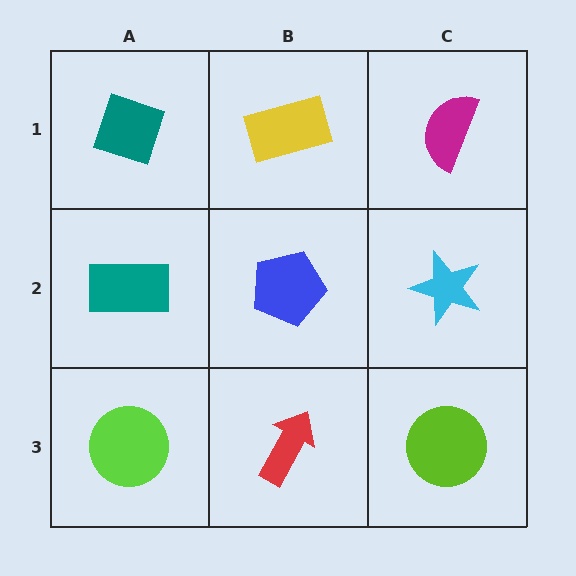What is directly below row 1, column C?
A cyan star.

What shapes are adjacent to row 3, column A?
A teal rectangle (row 2, column A), a red arrow (row 3, column B).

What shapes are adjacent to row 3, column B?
A blue pentagon (row 2, column B), a lime circle (row 3, column A), a lime circle (row 3, column C).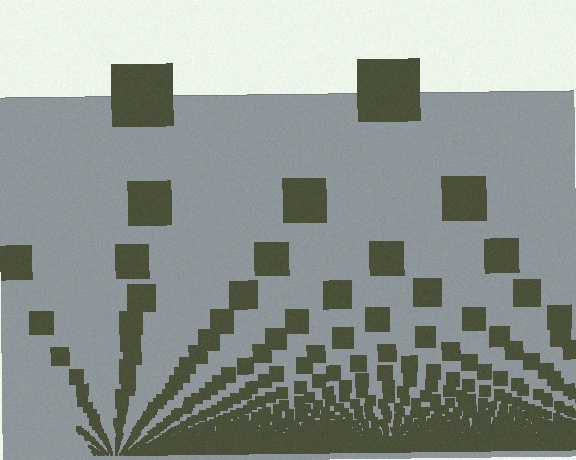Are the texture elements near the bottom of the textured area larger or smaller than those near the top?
Smaller. The gradient is inverted — elements near the bottom are smaller and denser.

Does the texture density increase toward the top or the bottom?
Density increases toward the bottom.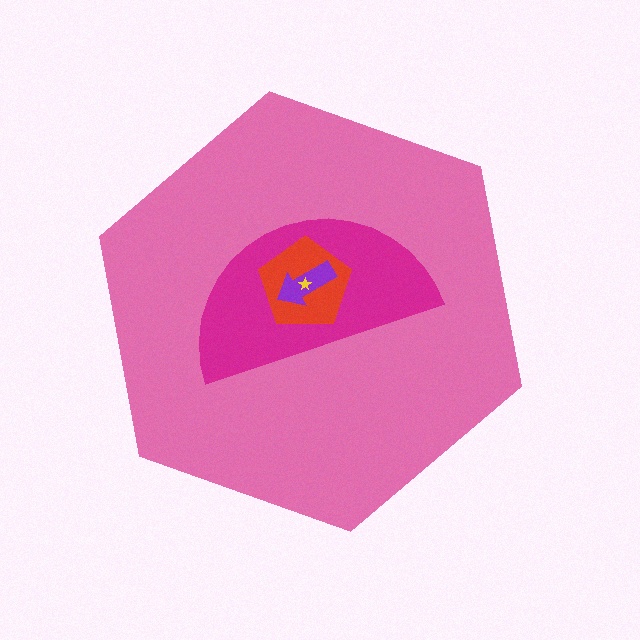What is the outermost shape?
The pink hexagon.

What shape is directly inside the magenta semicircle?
The red pentagon.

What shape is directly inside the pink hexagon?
The magenta semicircle.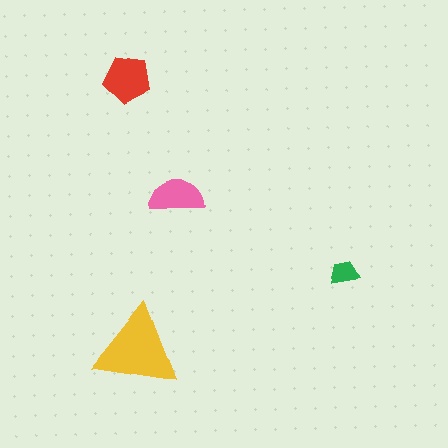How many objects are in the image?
There are 4 objects in the image.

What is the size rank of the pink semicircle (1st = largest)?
3rd.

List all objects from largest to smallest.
The yellow triangle, the red pentagon, the pink semicircle, the green trapezoid.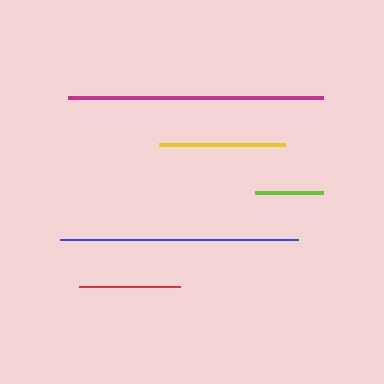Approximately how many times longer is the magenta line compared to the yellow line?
The magenta line is approximately 2.0 times the length of the yellow line.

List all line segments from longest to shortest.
From longest to shortest: magenta, blue, yellow, red, lime.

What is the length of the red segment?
The red segment is approximately 101 pixels long.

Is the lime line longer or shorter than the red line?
The red line is longer than the lime line.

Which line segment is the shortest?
The lime line is the shortest at approximately 68 pixels.